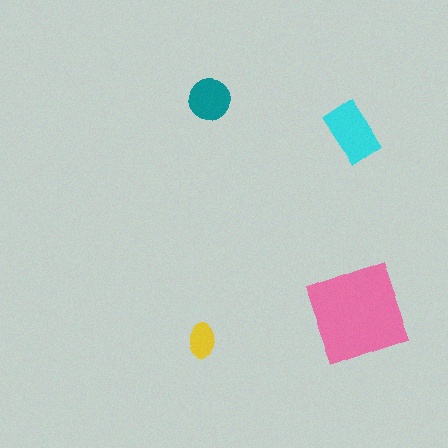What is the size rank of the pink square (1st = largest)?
1st.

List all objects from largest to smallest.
The pink square, the cyan rectangle, the teal circle, the yellow ellipse.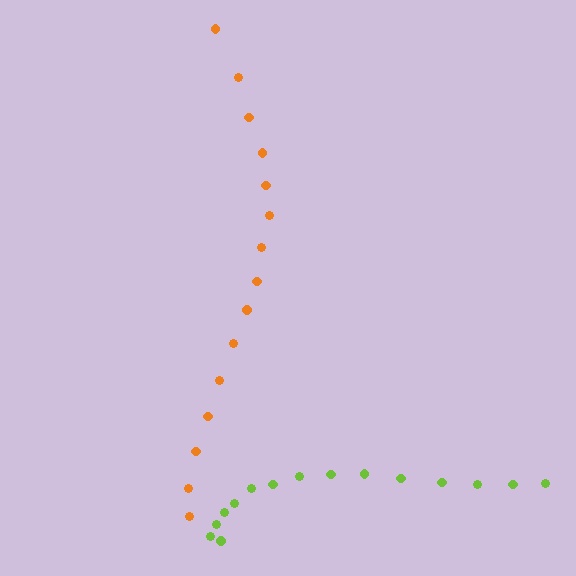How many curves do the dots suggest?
There are 2 distinct paths.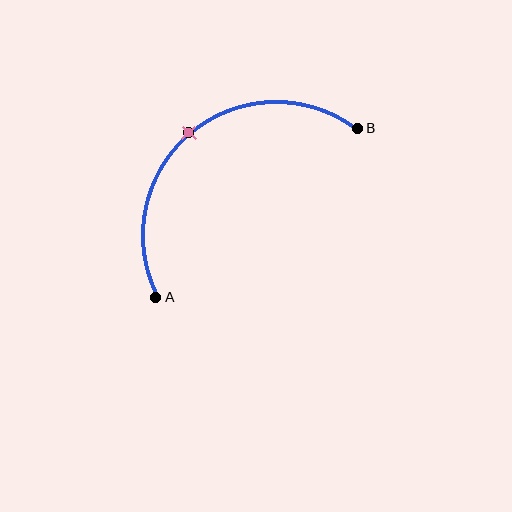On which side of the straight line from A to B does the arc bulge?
The arc bulges above and to the left of the straight line connecting A and B.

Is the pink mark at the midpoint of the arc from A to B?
Yes. The pink mark lies on the arc at equal arc-length from both A and B — it is the arc midpoint.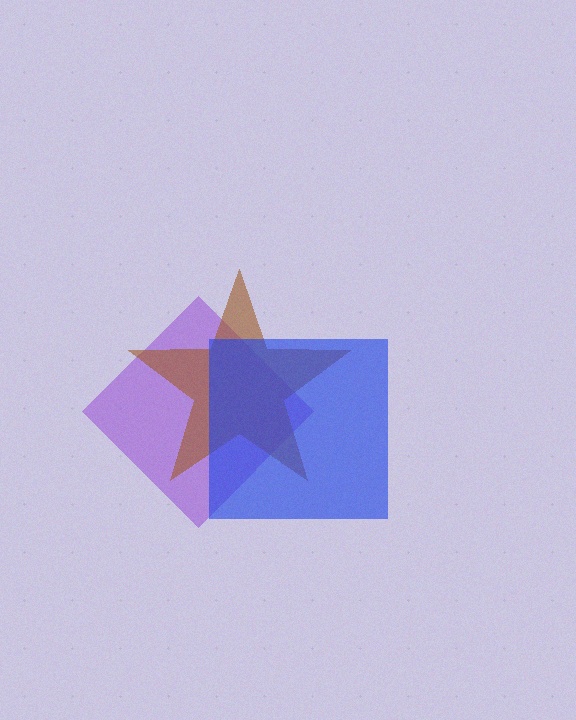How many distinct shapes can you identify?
There are 3 distinct shapes: a purple diamond, a brown star, a blue square.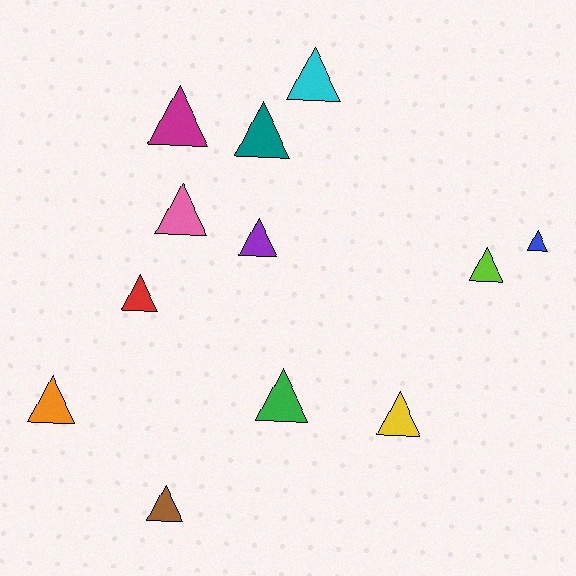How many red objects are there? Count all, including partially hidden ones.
There is 1 red object.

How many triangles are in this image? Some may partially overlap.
There are 12 triangles.